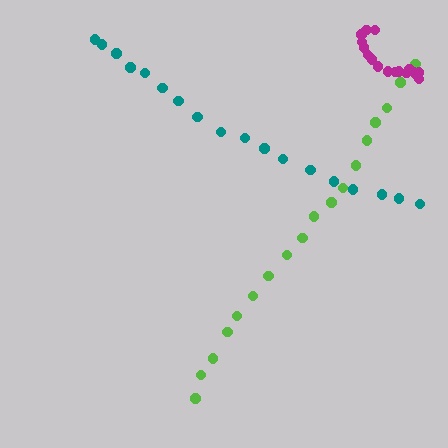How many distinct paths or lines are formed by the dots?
There are 3 distinct paths.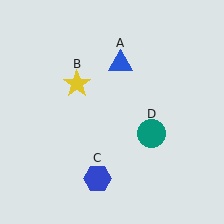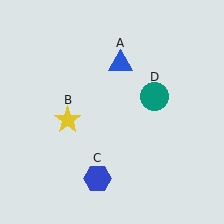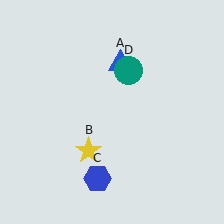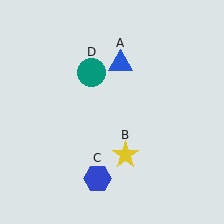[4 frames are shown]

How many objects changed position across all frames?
2 objects changed position: yellow star (object B), teal circle (object D).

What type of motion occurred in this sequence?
The yellow star (object B), teal circle (object D) rotated counterclockwise around the center of the scene.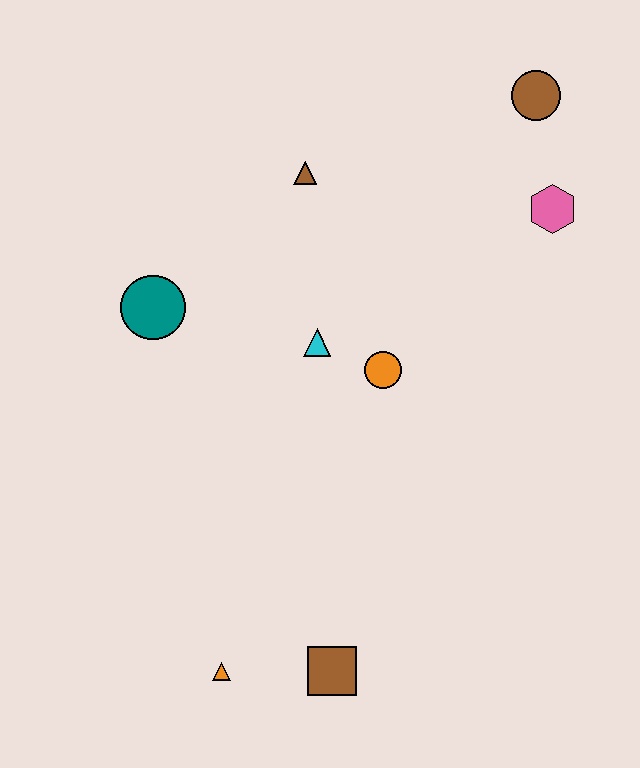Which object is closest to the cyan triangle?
The orange circle is closest to the cyan triangle.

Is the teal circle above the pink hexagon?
No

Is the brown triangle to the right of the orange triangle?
Yes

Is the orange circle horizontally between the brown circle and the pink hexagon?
No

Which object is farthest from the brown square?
The brown circle is farthest from the brown square.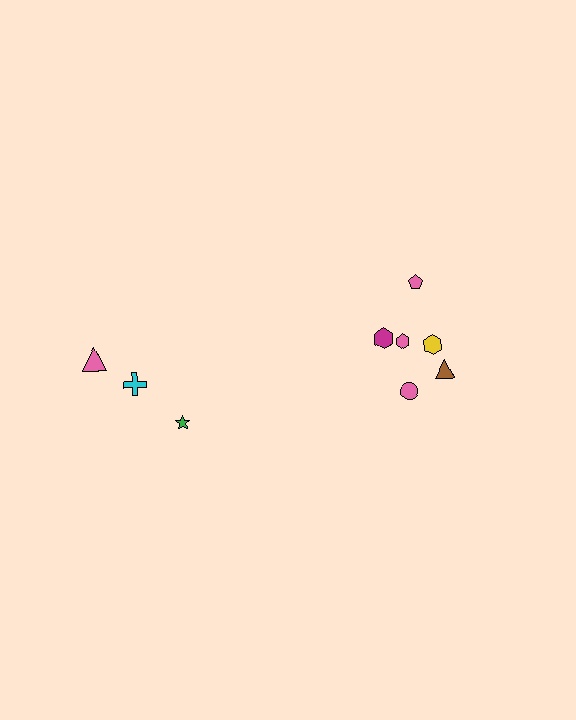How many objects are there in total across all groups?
There are 9 objects.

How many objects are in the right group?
There are 6 objects.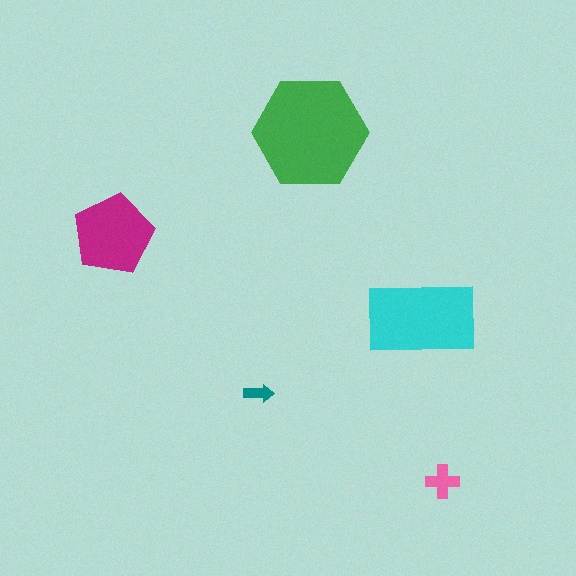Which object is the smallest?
The teal arrow.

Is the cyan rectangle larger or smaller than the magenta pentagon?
Larger.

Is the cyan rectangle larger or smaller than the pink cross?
Larger.